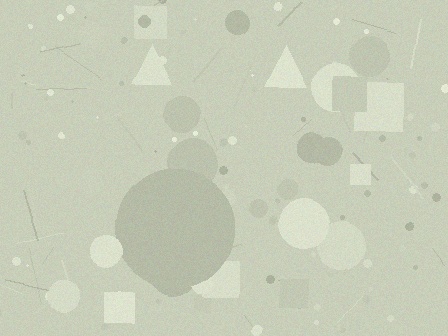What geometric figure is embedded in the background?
A circle is embedded in the background.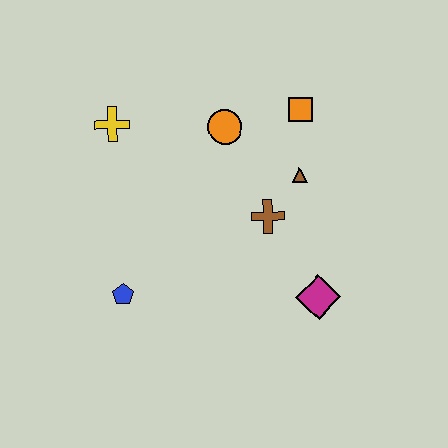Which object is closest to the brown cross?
The brown triangle is closest to the brown cross.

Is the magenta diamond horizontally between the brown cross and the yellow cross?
No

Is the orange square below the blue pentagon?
No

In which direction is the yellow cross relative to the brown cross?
The yellow cross is to the left of the brown cross.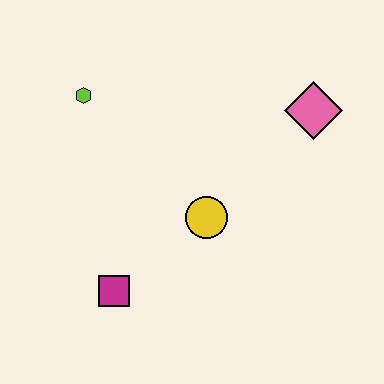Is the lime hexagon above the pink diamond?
Yes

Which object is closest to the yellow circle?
The magenta square is closest to the yellow circle.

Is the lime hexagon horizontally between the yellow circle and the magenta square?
No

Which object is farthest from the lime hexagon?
The pink diamond is farthest from the lime hexagon.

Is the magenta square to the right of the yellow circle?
No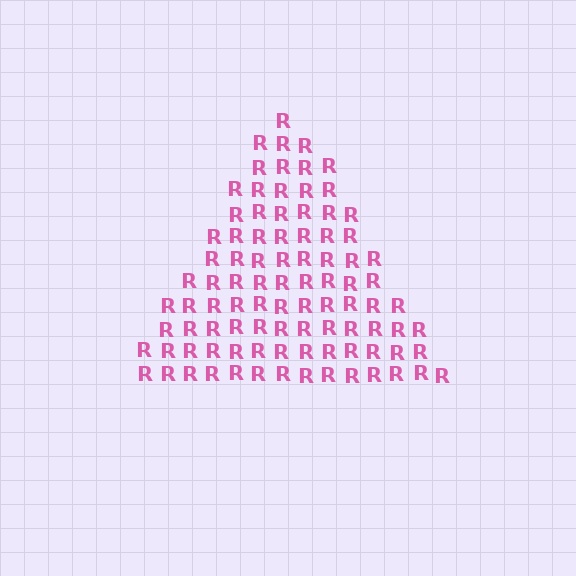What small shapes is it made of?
It is made of small letter R's.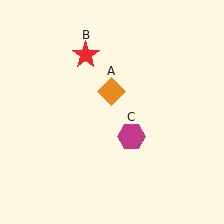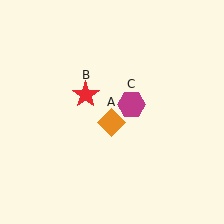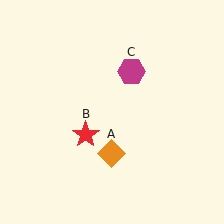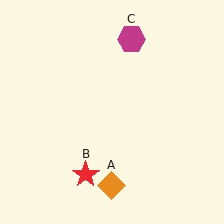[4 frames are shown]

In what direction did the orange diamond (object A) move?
The orange diamond (object A) moved down.